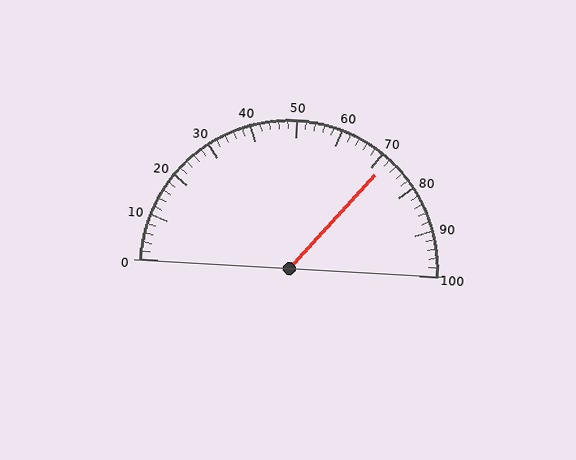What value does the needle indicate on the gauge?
The needle indicates approximately 72.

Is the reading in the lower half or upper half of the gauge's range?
The reading is in the upper half of the range (0 to 100).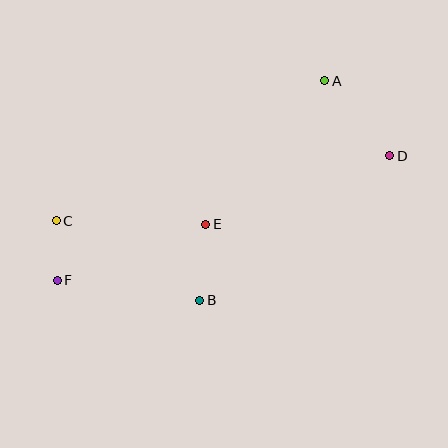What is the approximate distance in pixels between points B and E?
The distance between B and E is approximately 77 pixels.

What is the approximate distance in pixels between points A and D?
The distance between A and D is approximately 99 pixels.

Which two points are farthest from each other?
Points D and F are farthest from each other.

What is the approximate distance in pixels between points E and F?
The distance between E and F is approximately 159 pixels.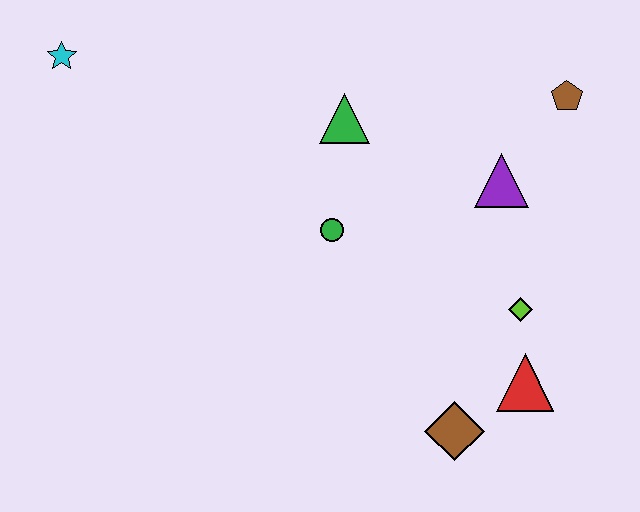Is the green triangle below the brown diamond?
No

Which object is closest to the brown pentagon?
The purple triangle is closest to the brown pentagon.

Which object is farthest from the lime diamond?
The cyan star is farthest from the lime diamond.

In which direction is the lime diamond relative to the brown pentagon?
The lime diamond is below the brown pentagon.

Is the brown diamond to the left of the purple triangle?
Yes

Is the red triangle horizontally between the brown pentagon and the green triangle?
Yes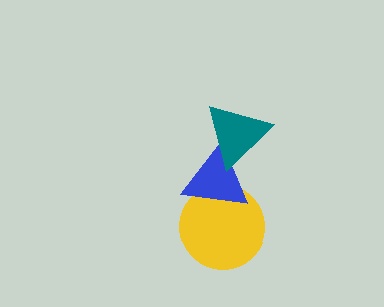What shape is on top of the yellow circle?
The blue triangle is on top of the yellow circle.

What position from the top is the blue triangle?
The blue triangle is 2nd from the top.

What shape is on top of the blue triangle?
The teal triangle is on top of the blue triangle.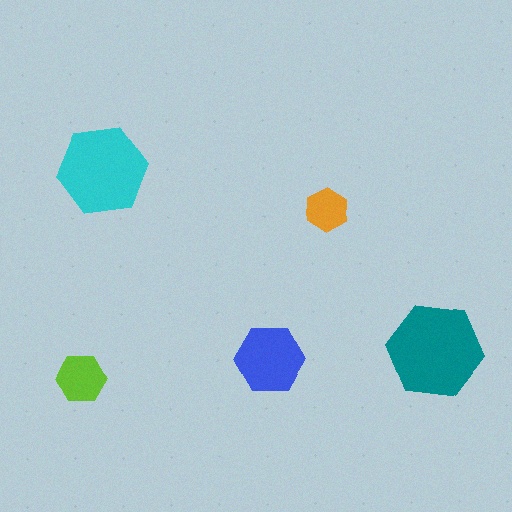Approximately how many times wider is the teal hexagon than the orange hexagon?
About 2 times wider.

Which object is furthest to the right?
The teal hexagon is rightmost.